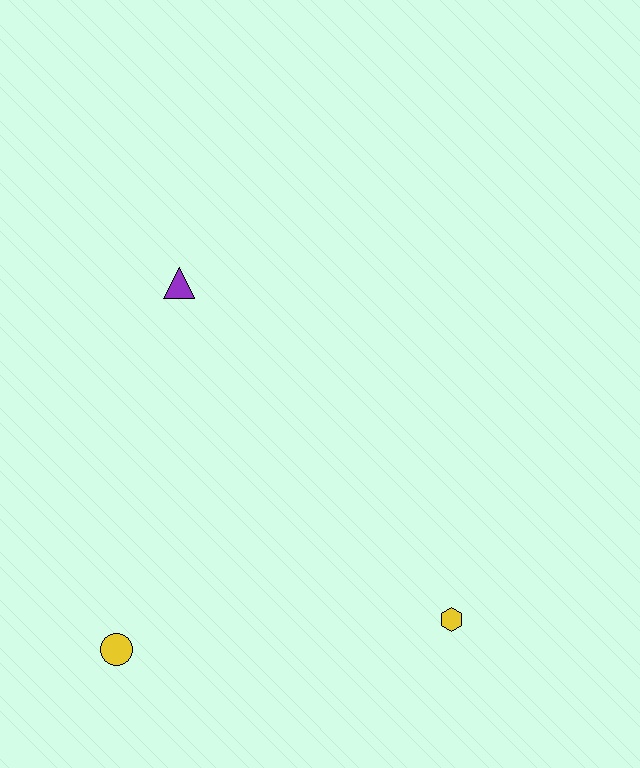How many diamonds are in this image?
There are no diamonds.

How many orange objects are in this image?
There are no orange objects.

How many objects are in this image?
There are 3 objects.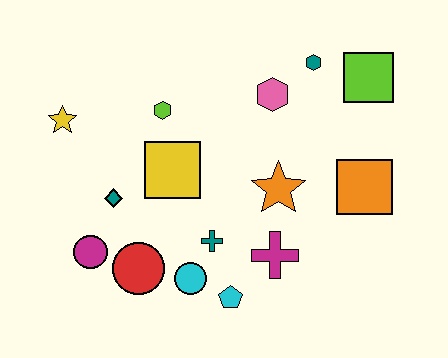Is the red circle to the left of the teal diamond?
No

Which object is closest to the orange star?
The magenta cross is closest to the orange star.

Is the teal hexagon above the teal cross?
Yes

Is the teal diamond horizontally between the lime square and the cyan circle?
No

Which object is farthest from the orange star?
The yellow star is farthest from the orange star.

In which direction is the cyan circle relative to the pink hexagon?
The cyan circle is below the pink hexagon.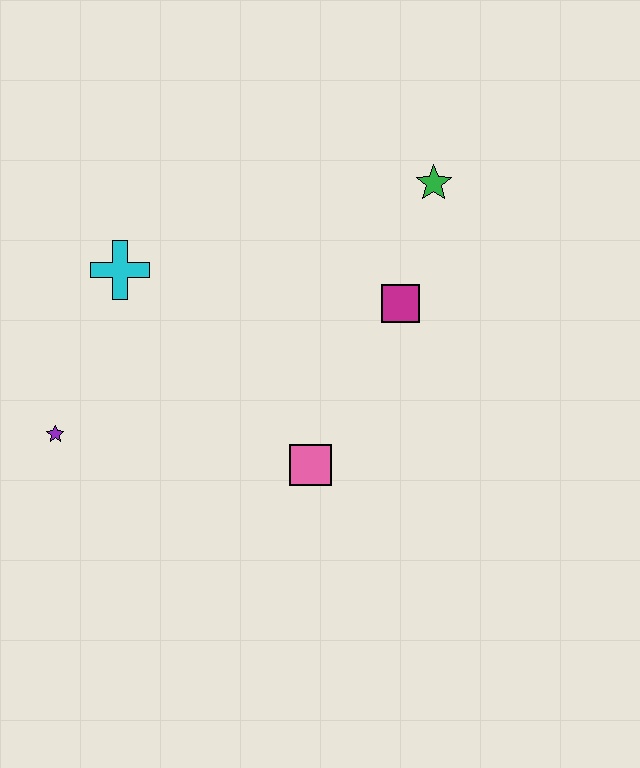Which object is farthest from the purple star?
The green star is farthest from the purple star.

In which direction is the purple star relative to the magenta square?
The purple star is to the left of the magenta square.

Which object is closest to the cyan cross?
The purple star is closest to the cyan cross.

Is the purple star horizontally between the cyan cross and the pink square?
No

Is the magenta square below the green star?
Yes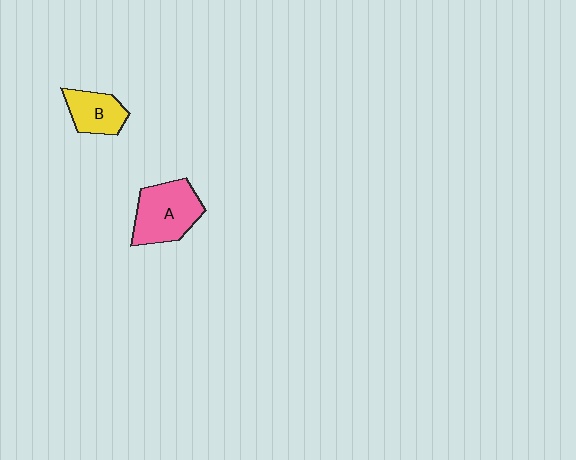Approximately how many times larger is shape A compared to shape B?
Approximately 1.6 times.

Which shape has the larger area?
Shape A (pink).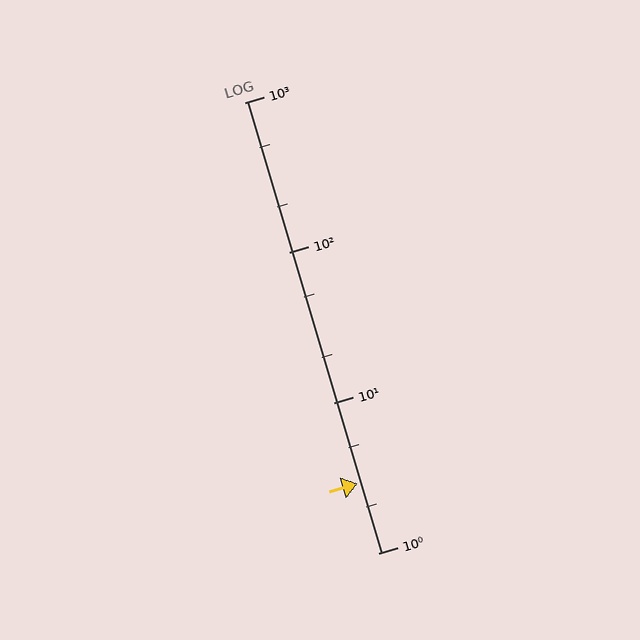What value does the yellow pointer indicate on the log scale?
The pointer indicates approximately 2.9.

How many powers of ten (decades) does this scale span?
The scale spans 3 decades, from 1 to 1000.